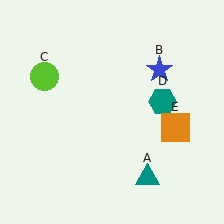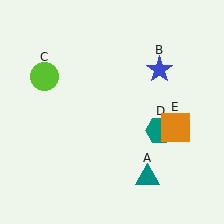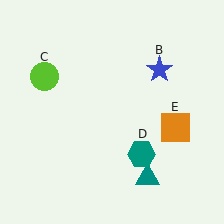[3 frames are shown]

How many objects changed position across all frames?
1 object changed position: teal hexagon (object D).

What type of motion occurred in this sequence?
The teal hexagon (object D) rotated clockwise around the center of the scene.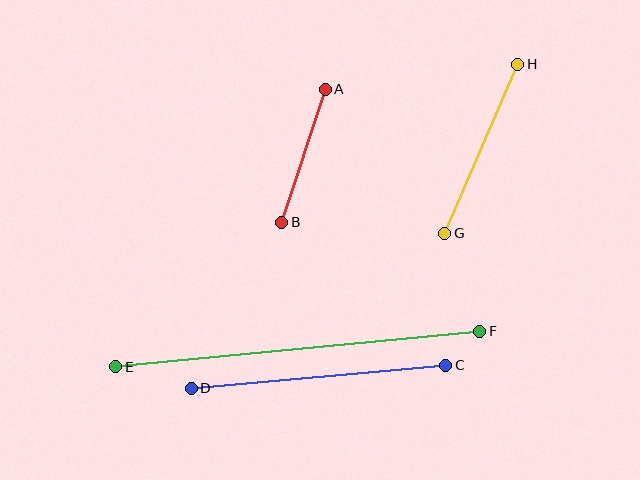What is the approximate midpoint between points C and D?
The midpoint is at approximately (318, 377) pixels.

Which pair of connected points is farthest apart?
Points E and F are farthest apart.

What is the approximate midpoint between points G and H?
The midpoint is at approximately (481, 149) pixels.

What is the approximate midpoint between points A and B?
The midpoint is at approximately (304, 156) pixels.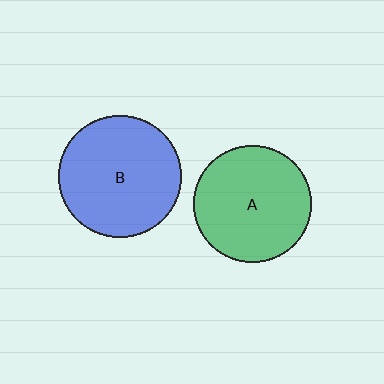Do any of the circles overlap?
No, none of the circles overlap.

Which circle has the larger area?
Circle B (blue).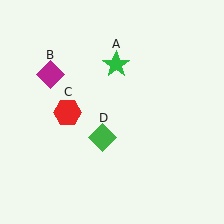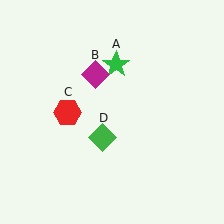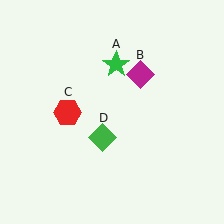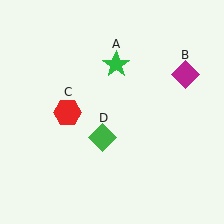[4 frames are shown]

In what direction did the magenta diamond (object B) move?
The magenta diamond (object B) moved right.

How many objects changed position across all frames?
1 object changed position: magenta diamond (object B).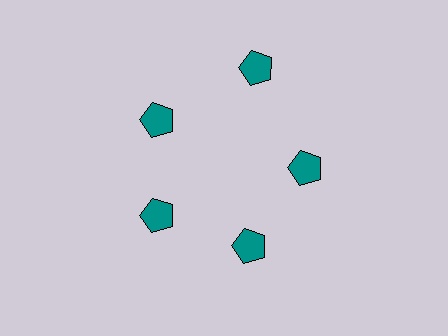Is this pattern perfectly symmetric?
No. The 5 teal pentagons are arranged in a ring, but one element near the 1 o'clock position is pushed outward from the center, breaking the 5-fold rotational symmetry.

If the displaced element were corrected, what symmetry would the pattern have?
It would have 5-fold rotational symmetry — the pattern would map onto itself every 72 degrees.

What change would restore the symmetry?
The symmetry would be restored by moving it inward, back onto the ring so that all 5 pentagons sit at equal angles and equal distance from the center.